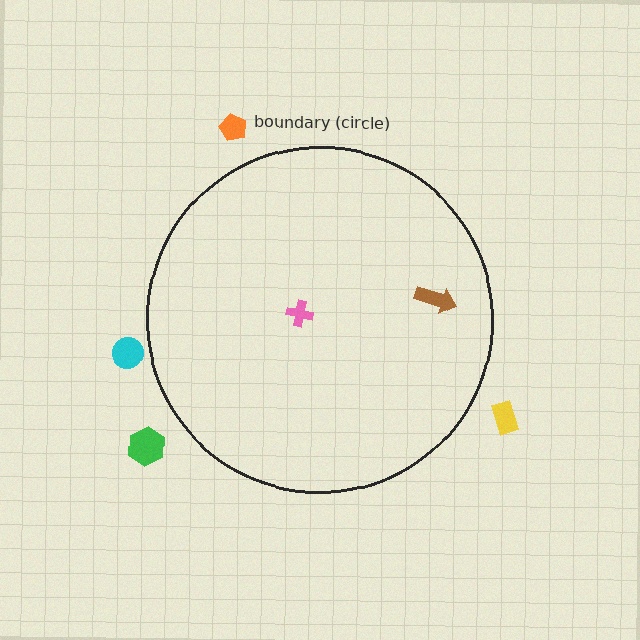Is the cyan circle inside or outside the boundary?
Outside.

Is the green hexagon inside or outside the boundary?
Outside.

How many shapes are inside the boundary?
2 inside, 4 outside.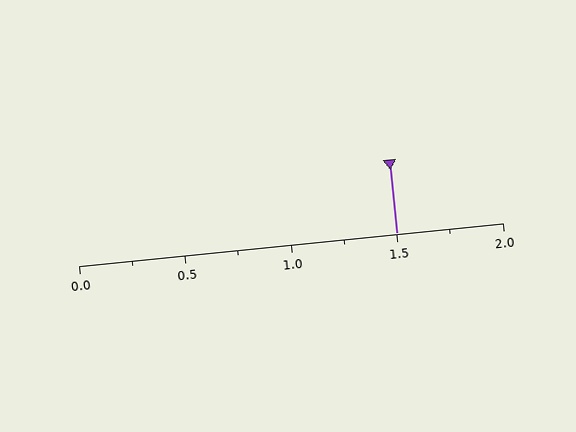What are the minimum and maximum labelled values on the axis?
The axis runs from 0.0 to 2.0.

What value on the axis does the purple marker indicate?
The marker indicates approximately 1.5.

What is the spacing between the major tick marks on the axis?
The major ticks are spaced 0.5 apart.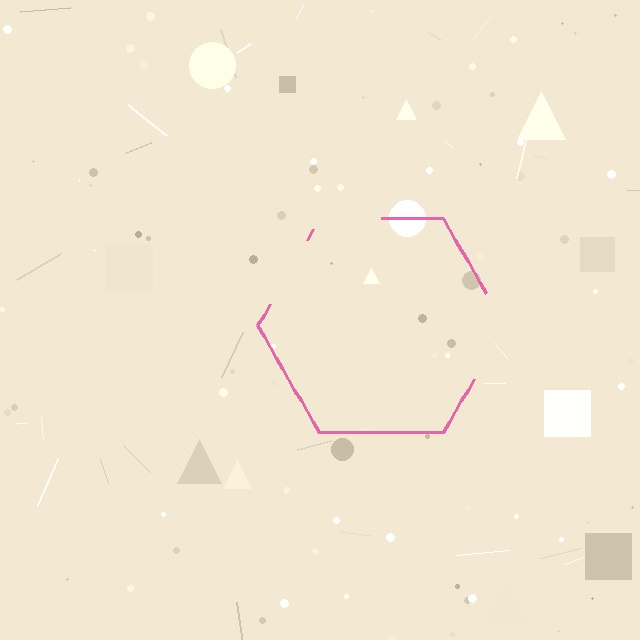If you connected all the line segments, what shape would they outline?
They would outline a hexagon.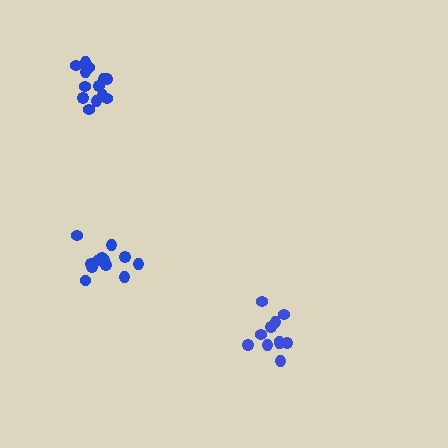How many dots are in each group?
Group 1: 13 dots, Group 2: 13 dots, Group 3: 12 dots (38 total).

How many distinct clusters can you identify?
There are 3 distinct clusters.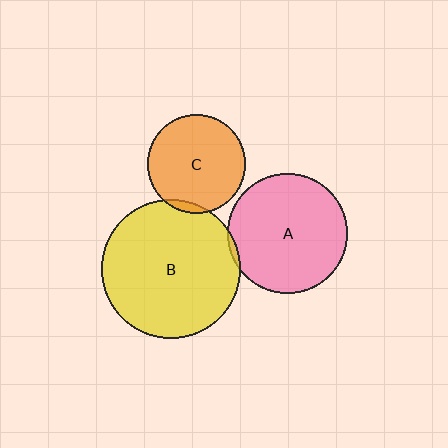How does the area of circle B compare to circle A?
Approximately 1.3 times.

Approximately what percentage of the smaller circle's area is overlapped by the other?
Approximately 5%.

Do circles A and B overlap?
Yes.